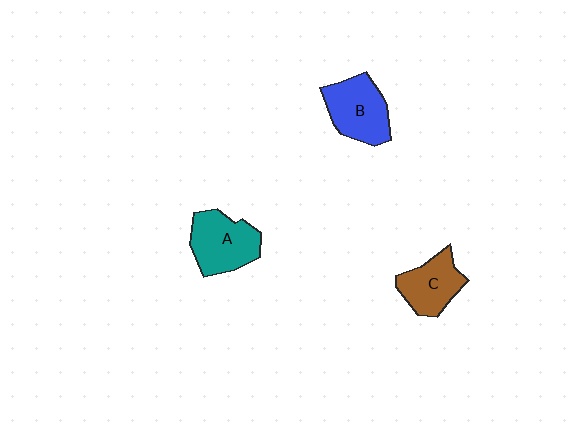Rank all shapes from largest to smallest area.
From largest to smallest: A (teal), B (blue), C (brown).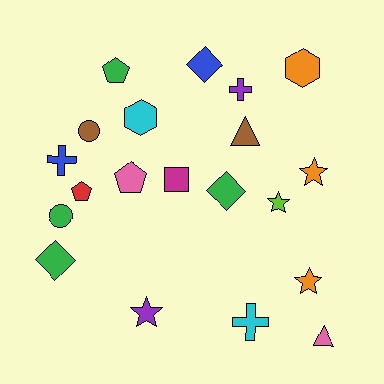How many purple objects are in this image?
There are 2 purple objects.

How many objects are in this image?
There are 20 objects.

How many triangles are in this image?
There are 2 triangles.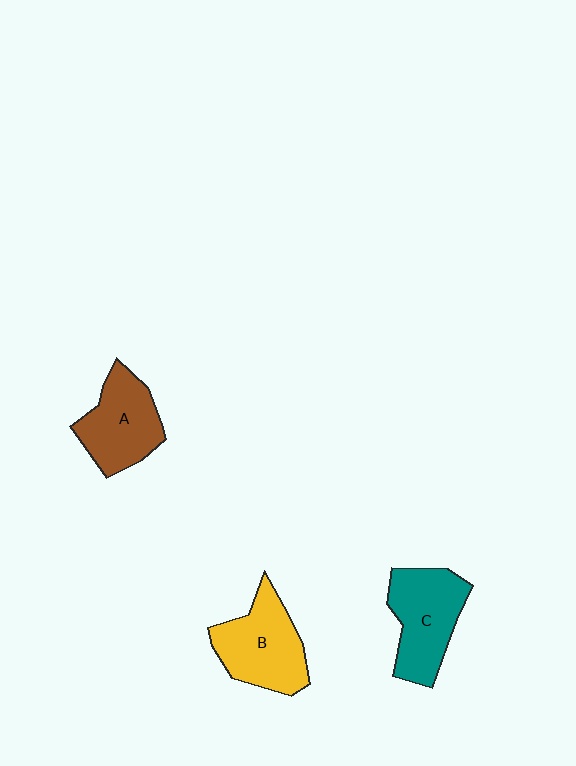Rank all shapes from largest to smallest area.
From largest to smallest: B (yellow), C (teal), A (brown).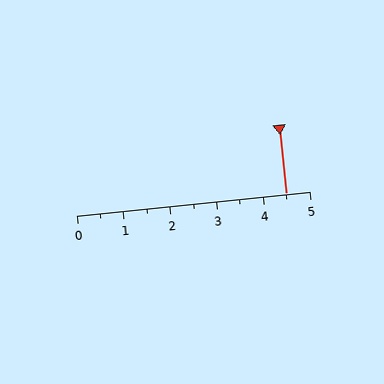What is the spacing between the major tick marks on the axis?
The major ticks are spaced 1 apart.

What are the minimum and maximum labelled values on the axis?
The axis runs from 0 to 5.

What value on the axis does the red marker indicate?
The marker indicates approximately 4.5.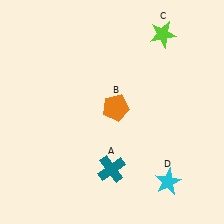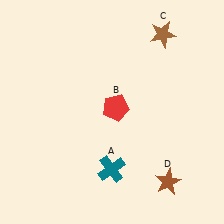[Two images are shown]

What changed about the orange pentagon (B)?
In Image 1, B is orange. In Image 2, it changed to red.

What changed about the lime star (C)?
In Image 1, C is lime. In Image 2, it changed to brown.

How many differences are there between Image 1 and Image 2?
There are 3 differences between the two images.